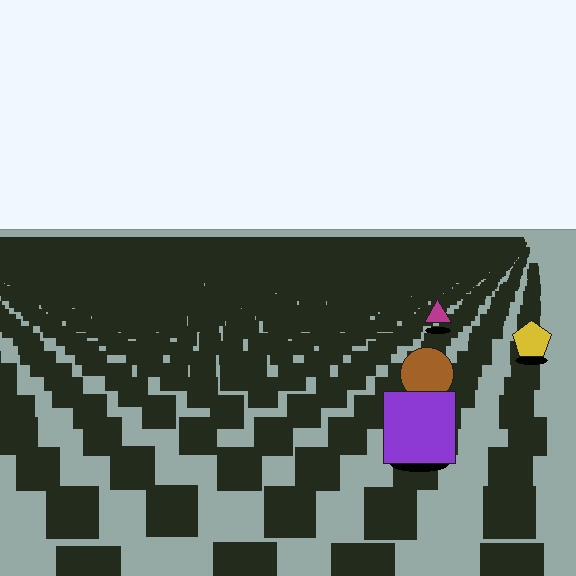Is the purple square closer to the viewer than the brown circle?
Yes. The purple square is closer — you can tell from the texture gradient: the ground texture is coarser near it.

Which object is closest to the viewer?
The purple square is closest. The texture marks near it are larger and more spread out.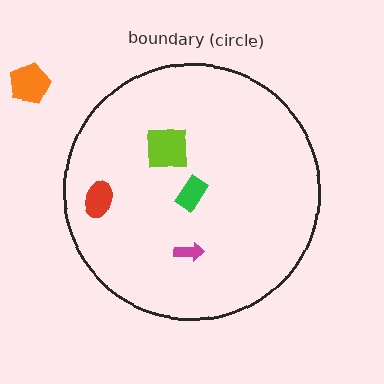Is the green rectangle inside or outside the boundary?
Inside.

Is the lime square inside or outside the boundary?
Inside.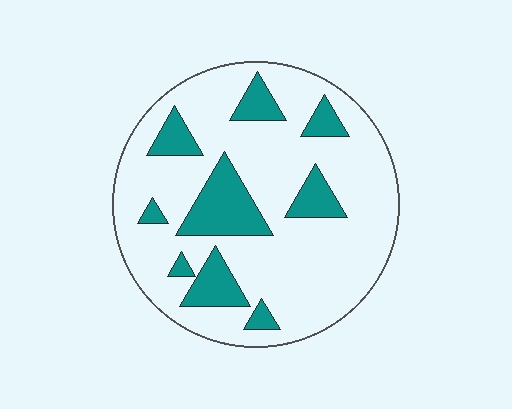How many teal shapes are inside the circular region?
9.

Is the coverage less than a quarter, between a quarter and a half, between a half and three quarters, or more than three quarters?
Less than a quarter.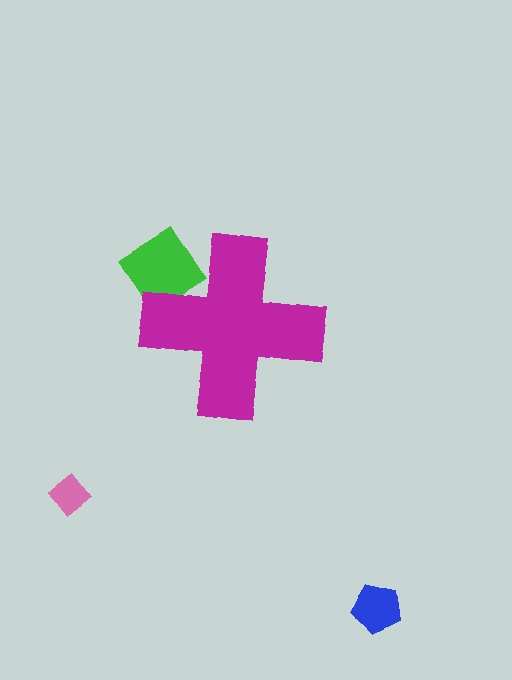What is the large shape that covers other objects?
A magenta cross.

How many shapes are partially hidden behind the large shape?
1 shape is partially hidden.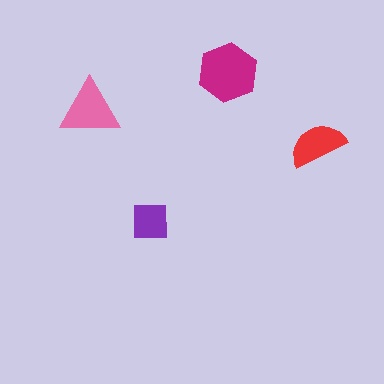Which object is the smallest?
The purple square.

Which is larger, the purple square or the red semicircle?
The red semicircle.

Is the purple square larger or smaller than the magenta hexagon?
Smaller.